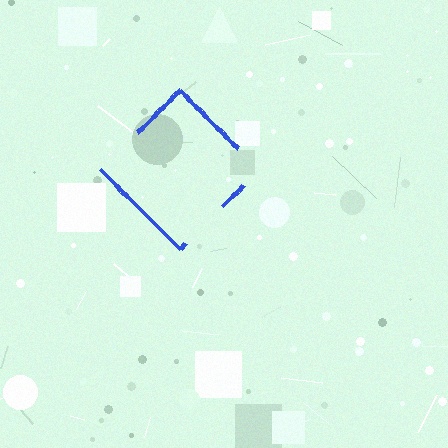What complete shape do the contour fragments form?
The contour fragments form a diamond.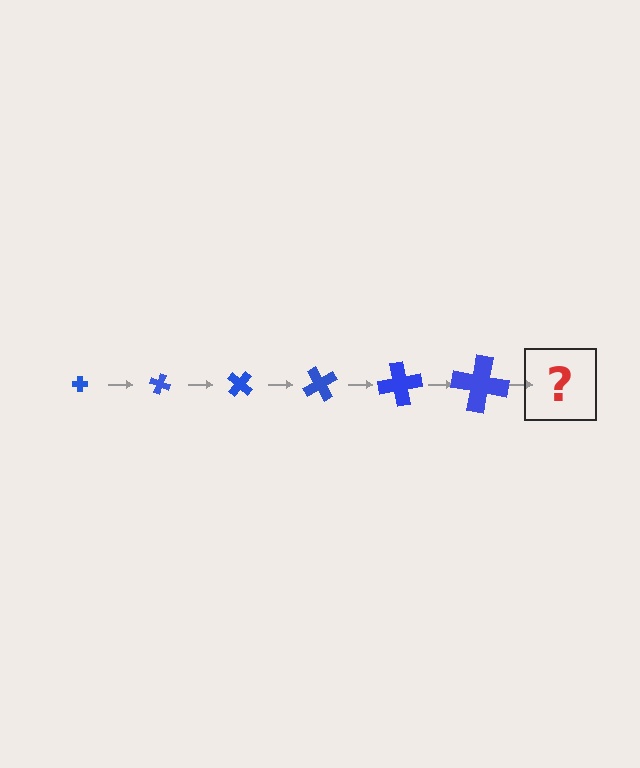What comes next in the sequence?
The next element should be a cross, larger than the previous one and rotated 120 degrees from the start.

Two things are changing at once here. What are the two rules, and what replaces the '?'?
The two rules are that the cross grows larger each step and it rotates 20 degrees each step. The '?' should be a cross, larger than the previous one and rotated 120 degrees from the start.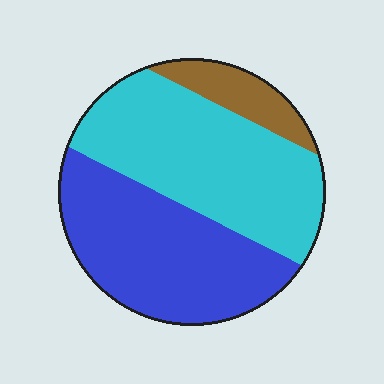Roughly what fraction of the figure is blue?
Blue covers roughly 45% of the figure.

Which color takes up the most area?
Cyan, at roughly 45%.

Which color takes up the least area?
Brown, at roughly 10%.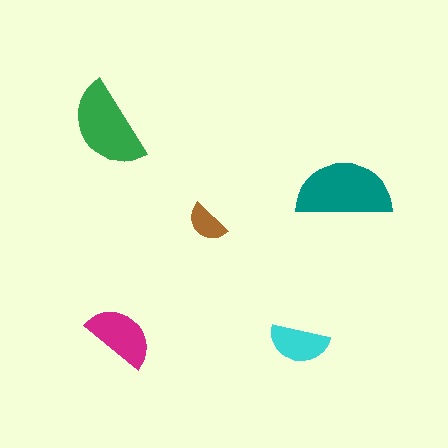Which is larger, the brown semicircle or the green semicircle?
The green one.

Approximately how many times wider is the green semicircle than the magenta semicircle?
About 1.5 times wider.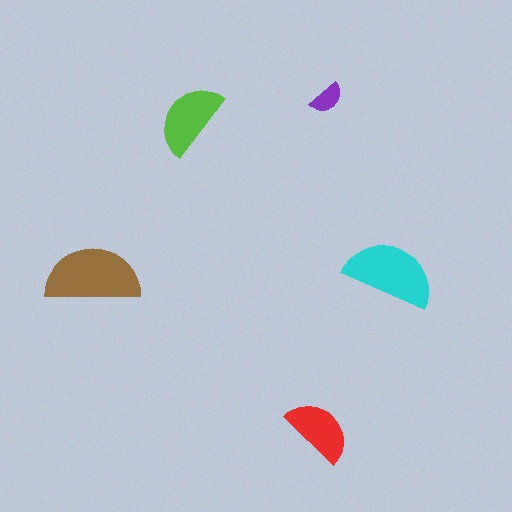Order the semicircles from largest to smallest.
the brown one, the cyan one, the lime one, the red one, the purple one.